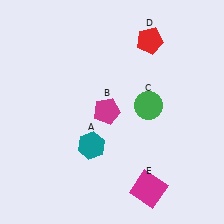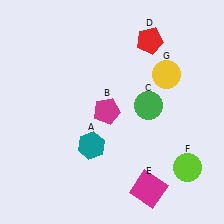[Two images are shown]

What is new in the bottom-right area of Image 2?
A lime circle (F) was added in the bottom-right area of Image 2.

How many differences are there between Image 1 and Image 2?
There are 2 differences between the two images.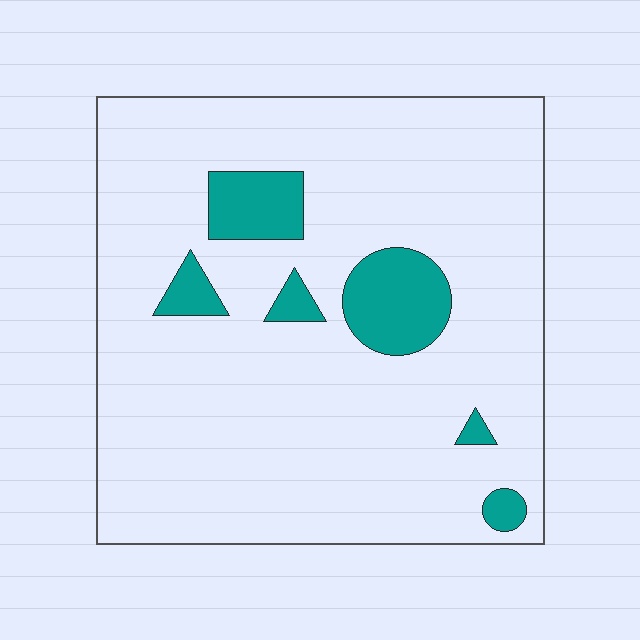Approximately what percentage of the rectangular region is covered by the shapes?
Approximately 10%.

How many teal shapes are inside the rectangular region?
6.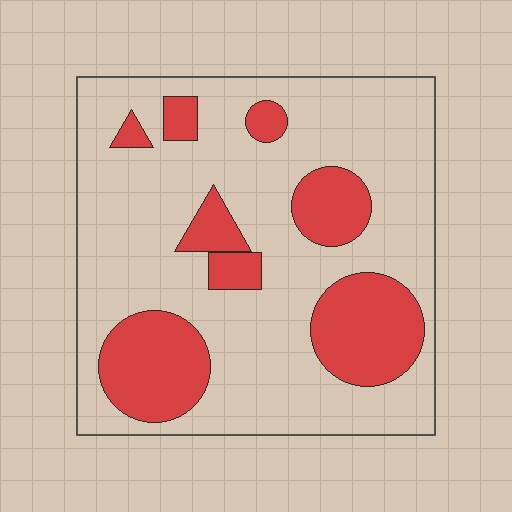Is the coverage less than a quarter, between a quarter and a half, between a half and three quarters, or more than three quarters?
Between a quarter and a half.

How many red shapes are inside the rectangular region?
8.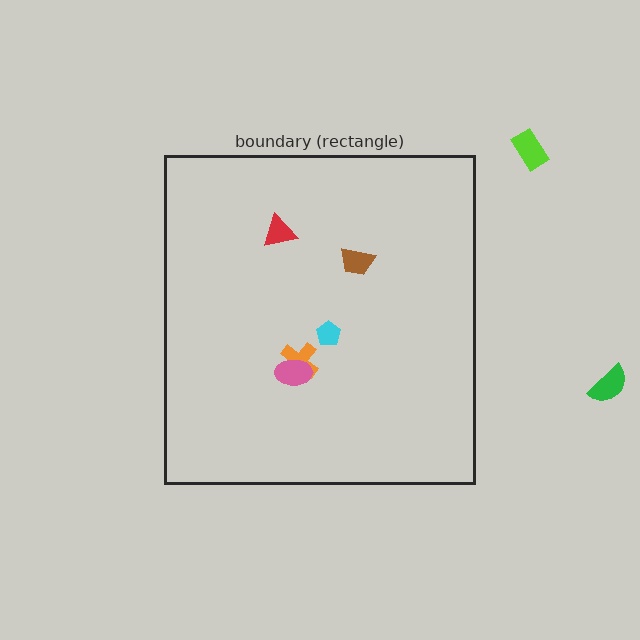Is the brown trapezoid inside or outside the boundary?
Inside.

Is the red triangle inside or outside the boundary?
Inside.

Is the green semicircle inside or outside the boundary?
Outside.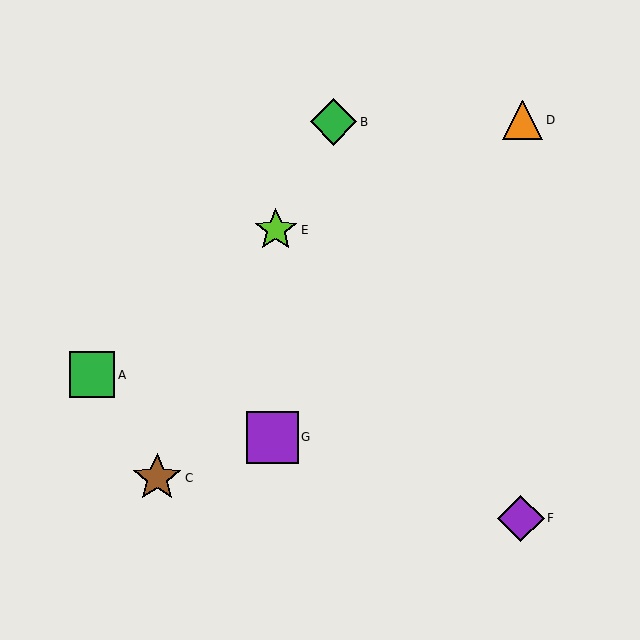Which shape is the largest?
The purple square (labeled G) is the largest.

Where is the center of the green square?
The center of the green square is at (92, 375).